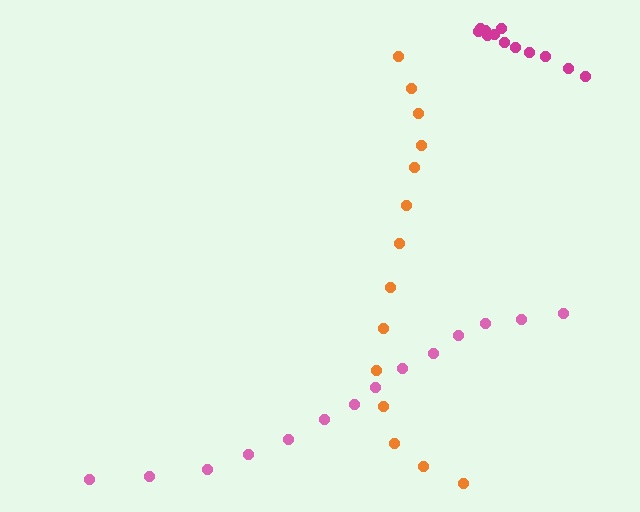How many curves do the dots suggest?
There are 3 distinct paths.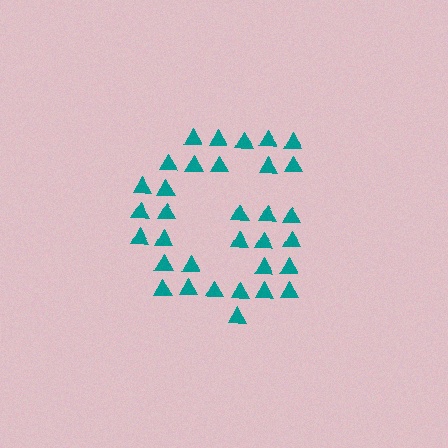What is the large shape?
The large shape is the letter G.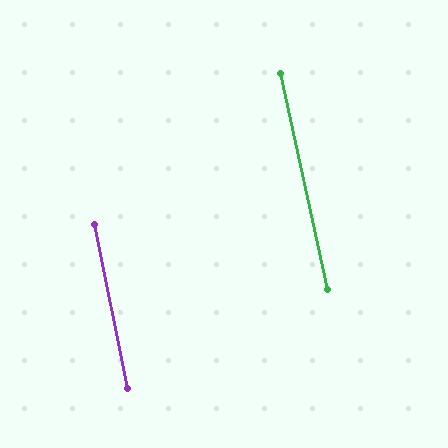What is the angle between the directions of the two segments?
Approximately 1 degree.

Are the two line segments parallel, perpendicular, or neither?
Parallel — their directions differ by only 1.2°.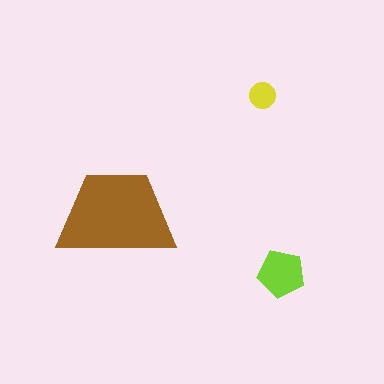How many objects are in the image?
There are 3 objects in the image.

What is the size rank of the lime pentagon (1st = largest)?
2nd.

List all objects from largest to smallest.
The brown trapezoid, the lime pentagon, the yellow circle.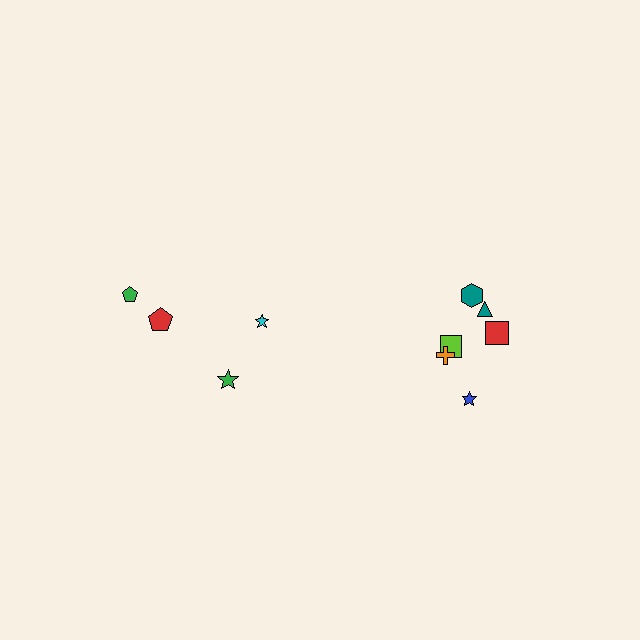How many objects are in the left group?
There are 4 objects.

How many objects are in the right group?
There are 6 objects.